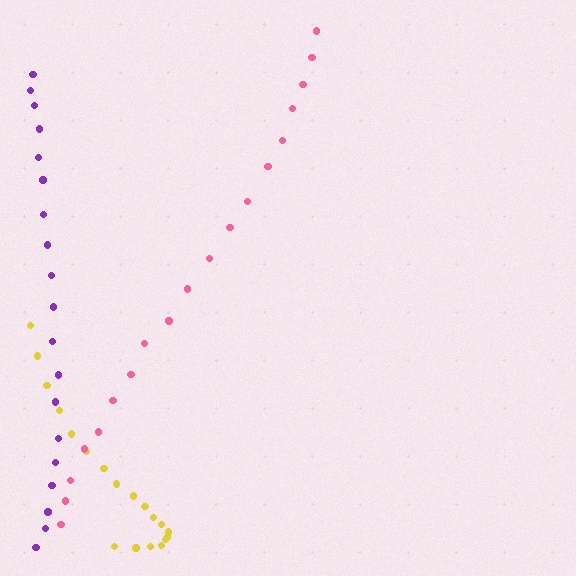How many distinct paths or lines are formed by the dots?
There are 3 distinct paths.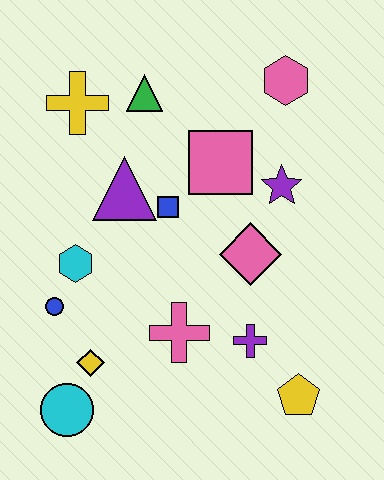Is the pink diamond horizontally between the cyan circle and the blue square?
No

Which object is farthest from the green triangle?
The yellow pentagon is farthest from the green triangle.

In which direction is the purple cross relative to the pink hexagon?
The purple cross is below the pink hexagon.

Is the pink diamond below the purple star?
Yes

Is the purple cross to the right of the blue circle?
Yes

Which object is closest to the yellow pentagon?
The purple cross is closest to the yellow pentagon.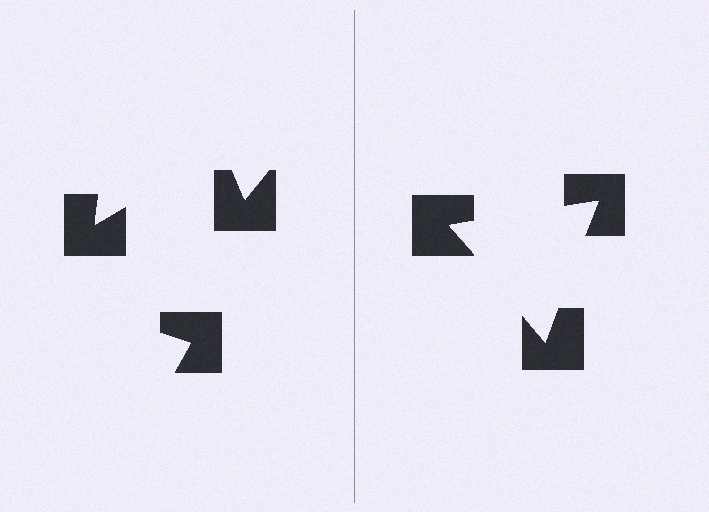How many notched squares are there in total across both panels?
6 — 3 on each side.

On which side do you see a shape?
An illusory triangle appears on the right side. On the left side the wedge cuts are rotated, so no coherent shape forms.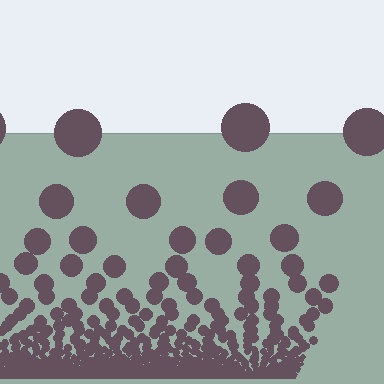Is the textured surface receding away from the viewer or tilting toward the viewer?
The surface appears to tilt toward the viewer. Texture elements get larger and sparser toward the top.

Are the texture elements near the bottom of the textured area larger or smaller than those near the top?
Smaller. The gradient is inverted — elements near the bottom are smaller and denser.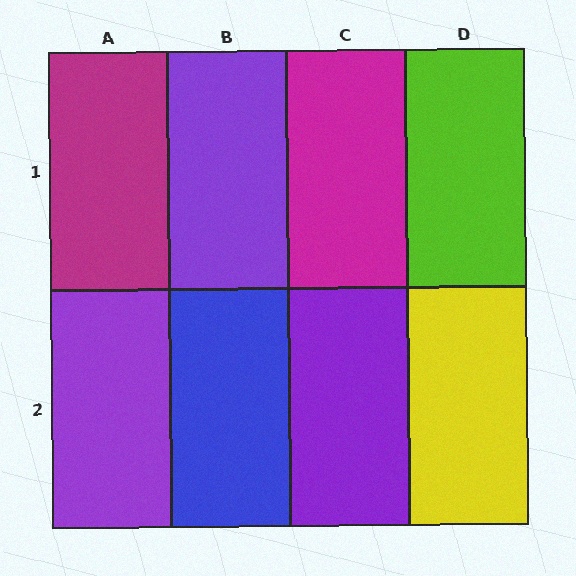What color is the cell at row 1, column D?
Lime.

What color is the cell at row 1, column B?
Purple.